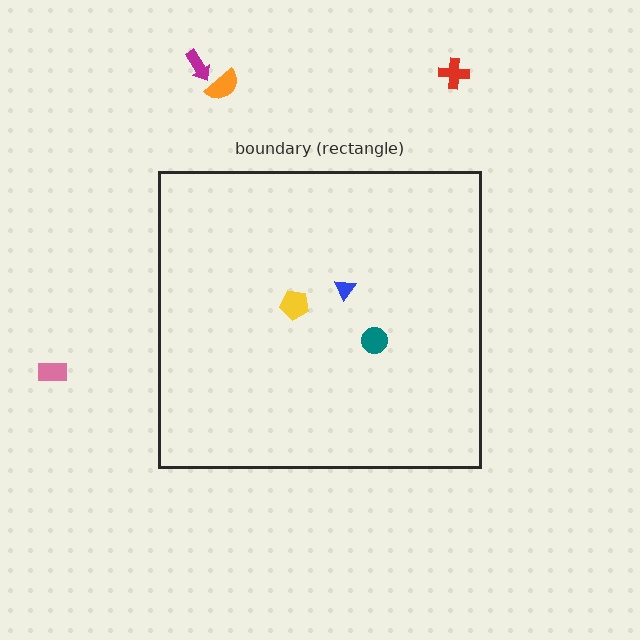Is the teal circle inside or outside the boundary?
Inside.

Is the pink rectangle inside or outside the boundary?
Outside.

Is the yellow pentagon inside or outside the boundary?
Inside.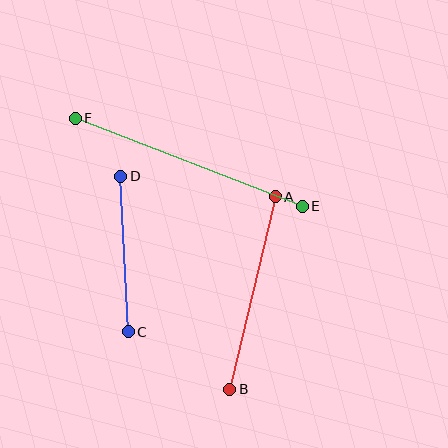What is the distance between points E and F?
The distance is approximately 244 pixels.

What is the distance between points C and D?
The distance is approximately 155 pixels.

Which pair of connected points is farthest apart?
Points E and F are farthest apart.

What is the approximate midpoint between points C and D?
The midpoint is at approximately (125, 254) pixels.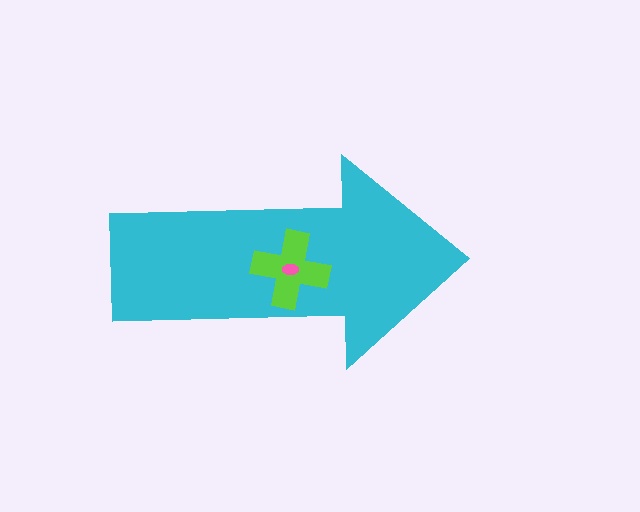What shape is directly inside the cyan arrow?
The lime cross.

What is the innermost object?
The pink ellipse.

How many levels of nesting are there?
3.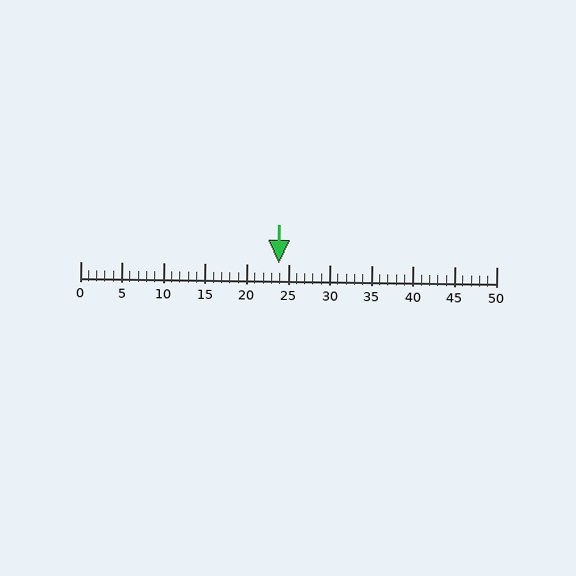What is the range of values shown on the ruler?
The ruler shows values from 0 to 50.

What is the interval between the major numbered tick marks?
The major tick marks are spaced 5 units apart.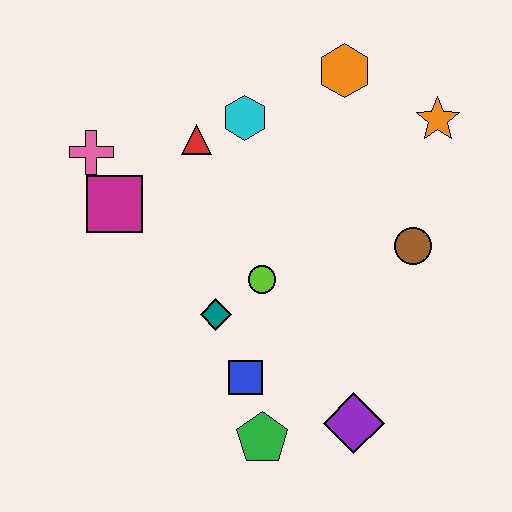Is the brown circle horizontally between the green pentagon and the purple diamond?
No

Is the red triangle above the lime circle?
Yes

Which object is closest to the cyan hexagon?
The red triangle is closest to the cyan hexagon.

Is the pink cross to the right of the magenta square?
No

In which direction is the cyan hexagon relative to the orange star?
The cyan hexagon is to the left of the orange star.